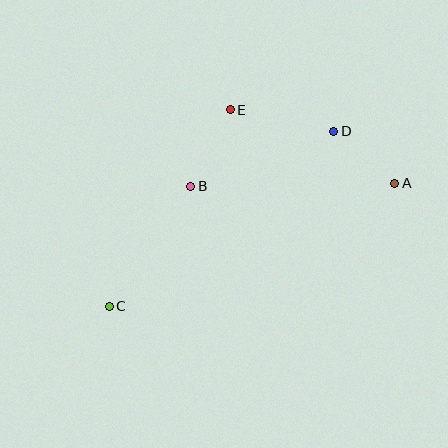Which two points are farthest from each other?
Points A and C are farthest from each other.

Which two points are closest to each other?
Points A and D are closest to each other.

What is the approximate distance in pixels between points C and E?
The distance between C and E is approximately 231 pixels.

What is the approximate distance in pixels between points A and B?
The distance between A and B is approximately 204 pixels.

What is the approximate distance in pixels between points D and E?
The distance between D and E is approximately 106 pixels.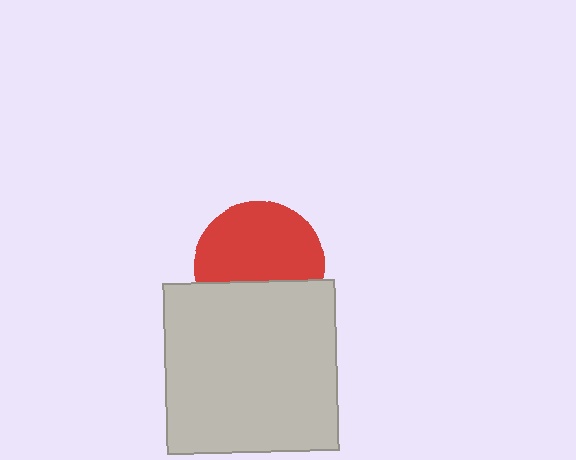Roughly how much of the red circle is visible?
About half of it is visible (roughly 64%).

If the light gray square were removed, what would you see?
You would see the complete red circle.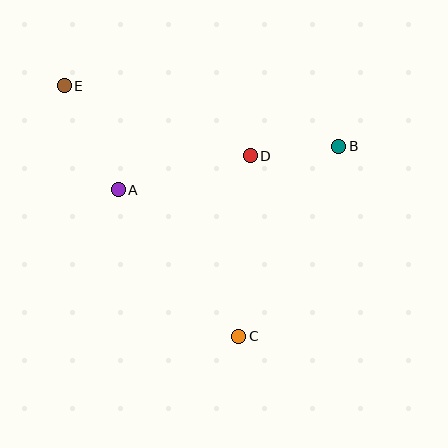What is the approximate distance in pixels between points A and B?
The distance between A and B is approximately 225 pixels.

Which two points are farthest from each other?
Points C and E are farthest from each other.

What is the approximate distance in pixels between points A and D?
The distance between A and D is approximately 136 pixels.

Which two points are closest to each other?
Points B and D are closest to each other.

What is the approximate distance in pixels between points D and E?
The distance between D and E is approximately 199 pixels.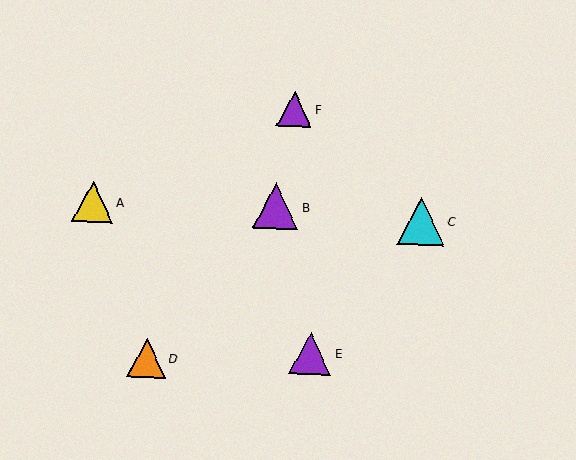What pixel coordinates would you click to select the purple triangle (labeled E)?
Click at (310, 354) to select the purple triangle E.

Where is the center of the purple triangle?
The center of the purple triangle is at (276, 206).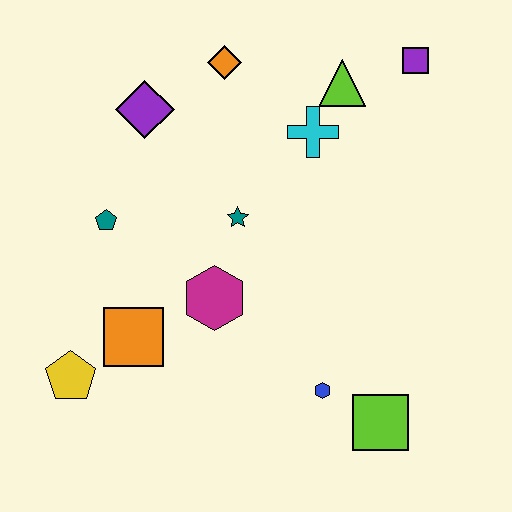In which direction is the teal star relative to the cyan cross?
The teal star is below the cyan cross.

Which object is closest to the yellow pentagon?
The orange square is closest to the yellow pentagon.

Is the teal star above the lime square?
Yes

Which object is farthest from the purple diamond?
The lime square is farthest from the purple diamond.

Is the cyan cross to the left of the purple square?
Yes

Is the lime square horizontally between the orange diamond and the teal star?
No